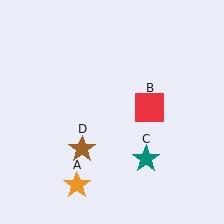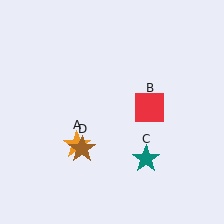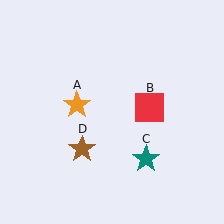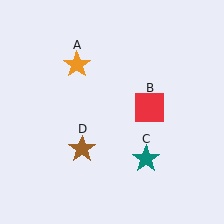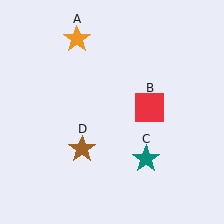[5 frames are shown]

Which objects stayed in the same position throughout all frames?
Red square (object B) and teal star (object C) and brown star (object D) remained stationary.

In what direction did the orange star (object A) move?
The orange star (object A) moved up.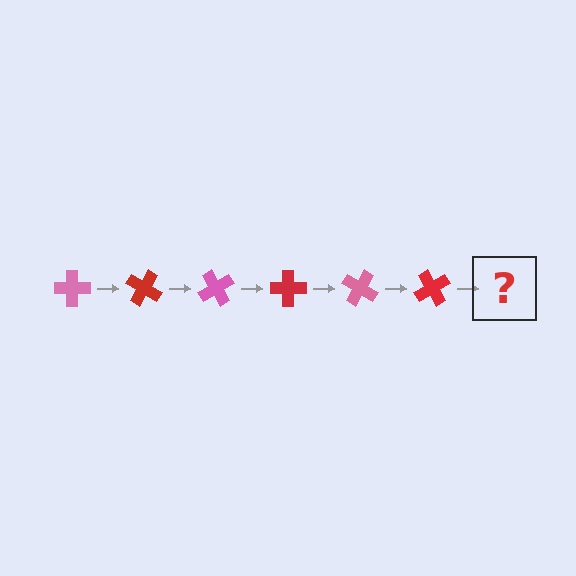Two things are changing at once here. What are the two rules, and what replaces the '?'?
The two rules are that it rotates 30 degrees each step and the color cycles through pink and red. The '?' should be a pink cross, rotated 180 degrees from the start.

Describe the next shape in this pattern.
It should be a pink cross, rotated 180 degrees from the start.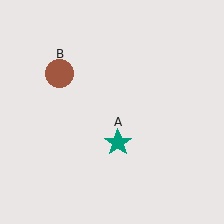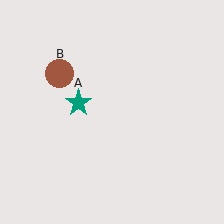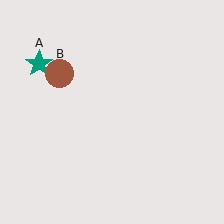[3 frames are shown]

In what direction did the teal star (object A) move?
The teal star (object A) moved up and to the left.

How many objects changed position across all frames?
1 object changed position: teal star (object A).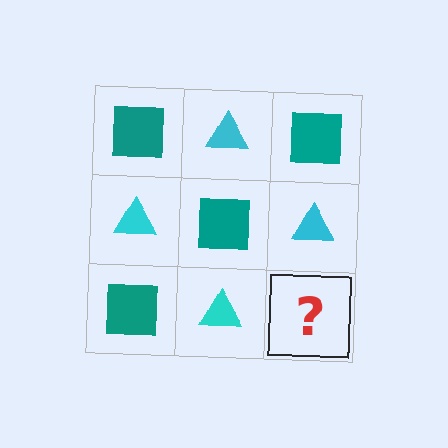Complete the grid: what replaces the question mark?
The question mark should be replaced with a teal square.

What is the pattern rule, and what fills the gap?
The rule is that it alternates teal square and cyan triangle in a checkerboard pattern. The gap should be filled with a teal square.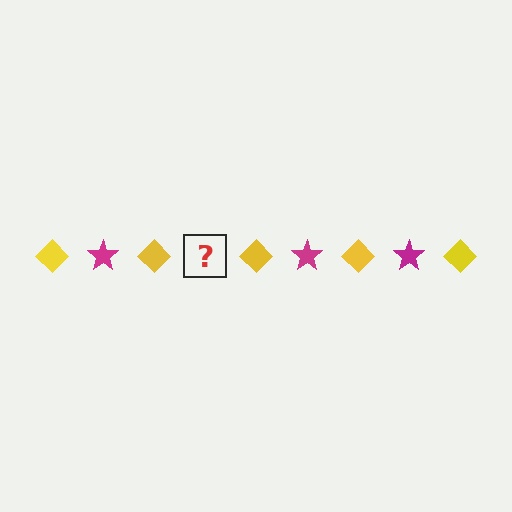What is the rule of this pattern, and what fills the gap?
The rule is that the pattern alternates between yellow diamond and magenta star. The gap should be filled with a magenta star.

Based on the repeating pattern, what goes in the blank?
The blank should be a magenta star.